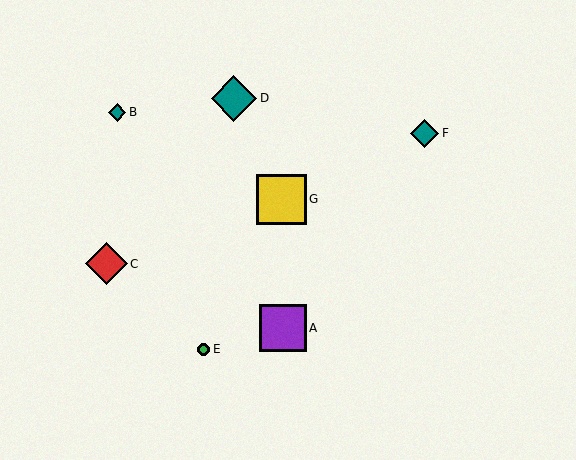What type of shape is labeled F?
Shape F is a teal diamond.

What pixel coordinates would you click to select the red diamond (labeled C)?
Click at (106, 263) to select the red diamond C.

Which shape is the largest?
The yellow square (labeled G) is the largest.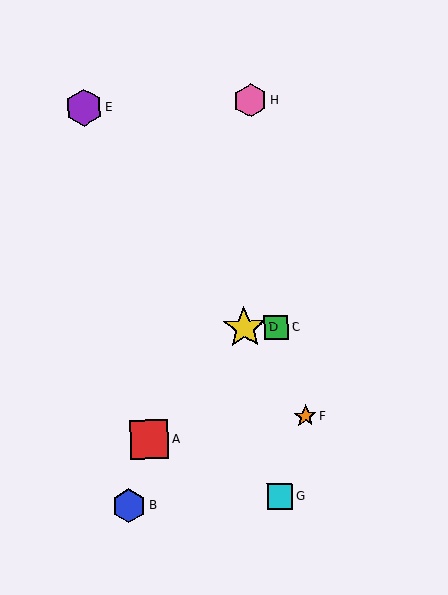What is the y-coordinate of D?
Object D is at y≈328.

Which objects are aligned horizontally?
Objects C, D are aligned horizontally.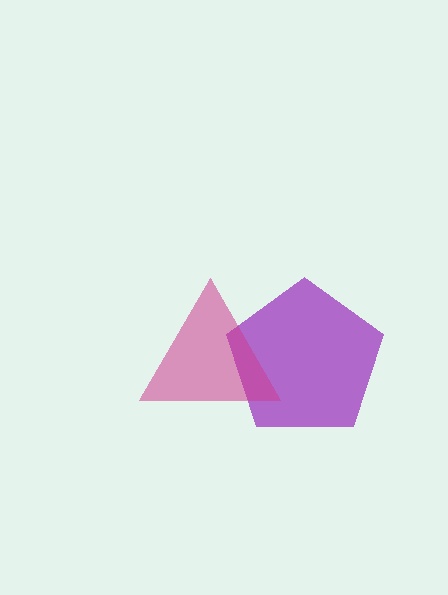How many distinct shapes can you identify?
There are 2 distinct shapes: a purple pentagon, a magenta triangle.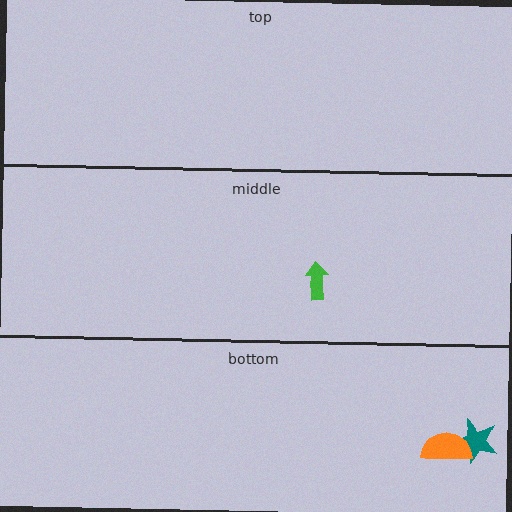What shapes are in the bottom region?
The teal star, the orange semicircle.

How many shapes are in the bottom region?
2.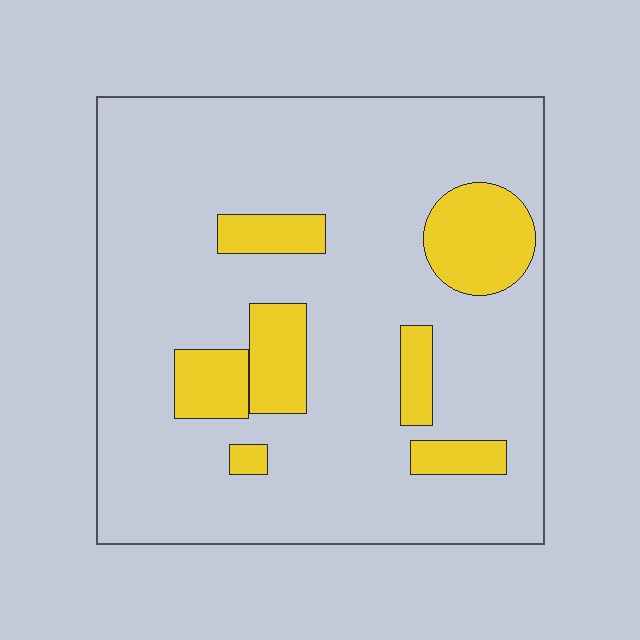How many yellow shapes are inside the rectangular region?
7.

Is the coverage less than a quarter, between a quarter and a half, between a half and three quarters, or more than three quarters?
Less than a quarter.